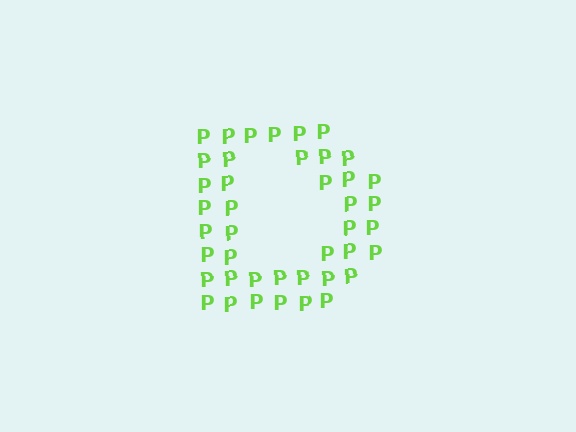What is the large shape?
The large shape is the letter D.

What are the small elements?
The small elements are letter P's.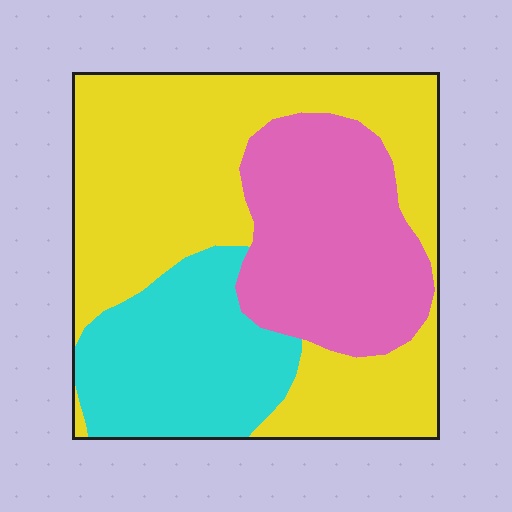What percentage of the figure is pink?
Pink takes up about one quarter (1/4) of the figure.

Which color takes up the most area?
Yellow, at roughly 50%.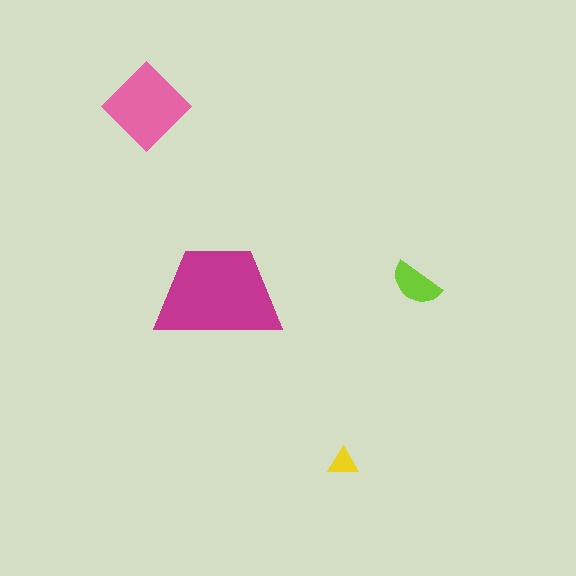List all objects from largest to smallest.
The magenta trapezoid, the pink diamond, the lime semicircle, the yellow triangle.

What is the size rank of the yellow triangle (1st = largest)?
4th.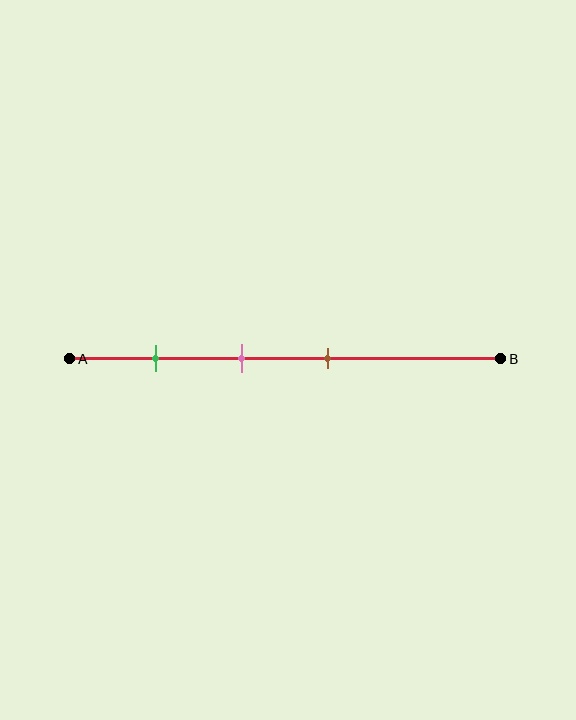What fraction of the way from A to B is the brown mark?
The brown mark is approximately 60% (0.6) of the way from A to B.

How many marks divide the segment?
There are 3 marks dividing the segment.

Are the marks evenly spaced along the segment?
Yes, the marks are approximately evenly spaced.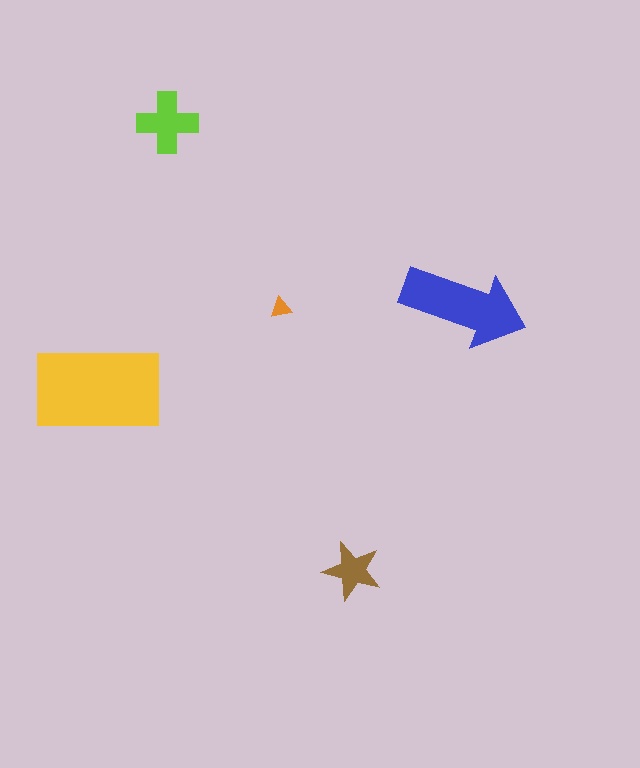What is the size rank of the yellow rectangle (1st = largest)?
1st.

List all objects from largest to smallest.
The yellow rectangle, the blue arrow, the lime cross, the brown star, the orange triangle.